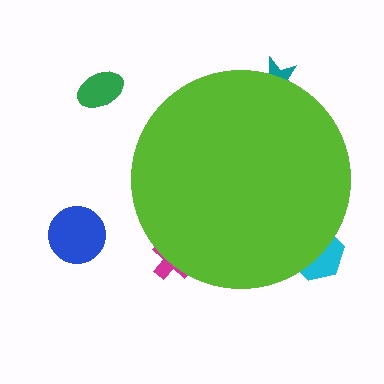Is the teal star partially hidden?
Yes, the teal star is partially hidden behind the lime circle.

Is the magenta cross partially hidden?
Yes, the magenta cross is partially hidden behind the lime circle.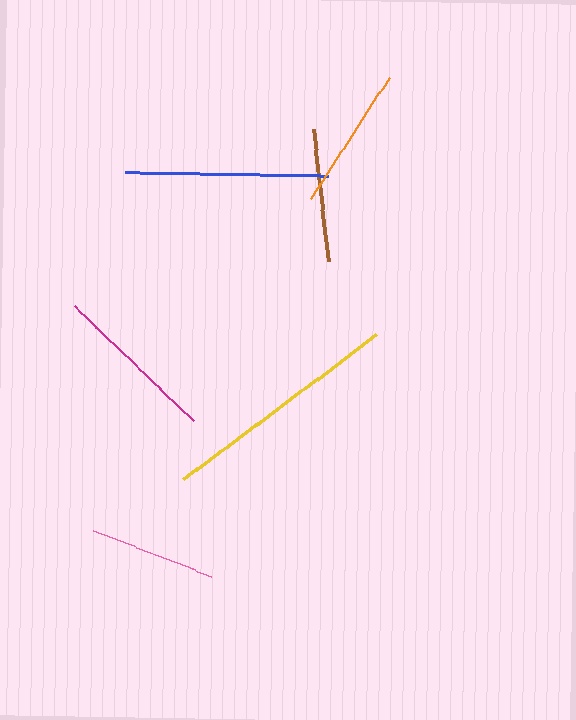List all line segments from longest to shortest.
From longest to shortest: yellow, blue, magenta, orange, brown, pink.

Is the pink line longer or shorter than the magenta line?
The magenta line is longer than the pink line.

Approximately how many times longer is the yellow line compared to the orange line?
The yellow line is approximately 1.7 times the length of the orange line.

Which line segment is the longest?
The yellow line is the longest at approximately 242 pixels.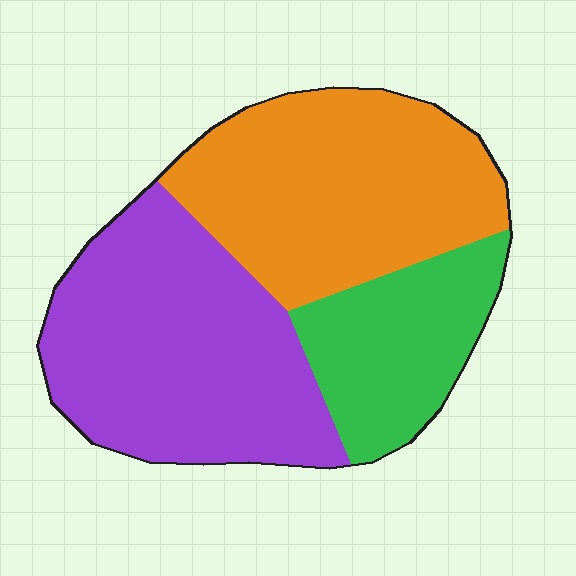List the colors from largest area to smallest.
From largest to smallest: purple, orange, green.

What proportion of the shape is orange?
Orange covers roughly 40% of the shape.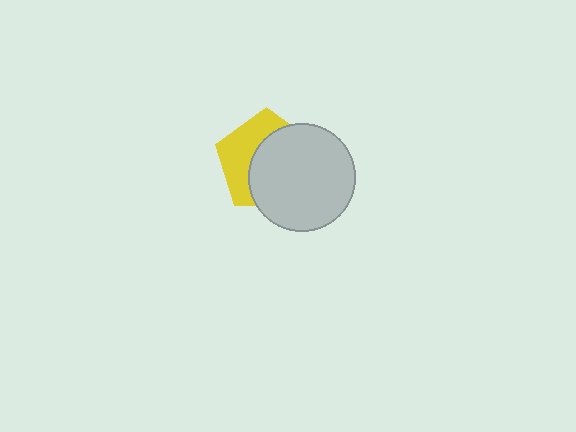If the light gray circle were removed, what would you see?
You would see the complete yellow pentagon.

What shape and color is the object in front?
The object in front is a light gray circle.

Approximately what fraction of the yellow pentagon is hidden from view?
Roughly 59% of the yellow pentagon is hidden behind the light gray circle.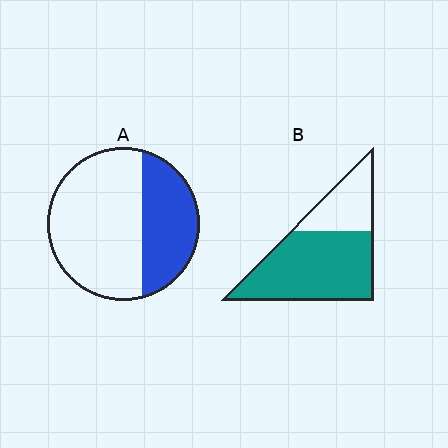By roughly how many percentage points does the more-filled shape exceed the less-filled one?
By roughly 35 percentage points (B over A).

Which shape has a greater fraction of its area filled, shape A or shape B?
Shape B.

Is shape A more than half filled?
No.